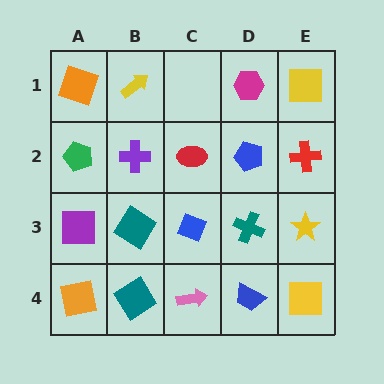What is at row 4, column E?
A yellow square.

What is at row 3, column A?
A purple square.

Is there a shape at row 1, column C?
No, that cell is empty.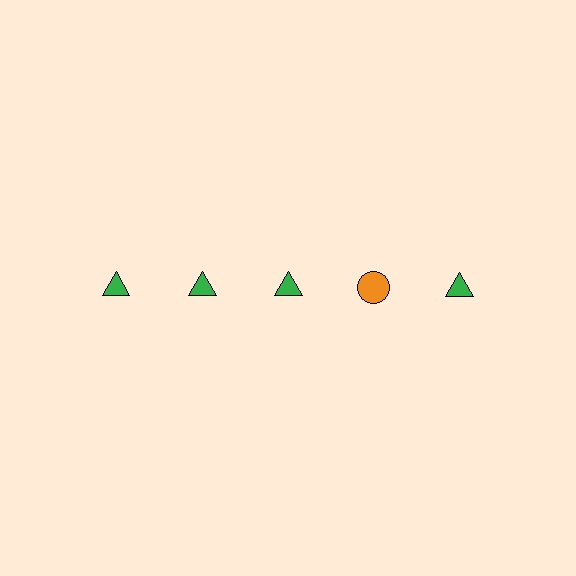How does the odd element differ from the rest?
It differs in both color (orange instead of green) and shape (circle instead of triangle).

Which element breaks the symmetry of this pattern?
The orange circle in the top row, second from right column breaks the symmetry. All other shapes are green triangles.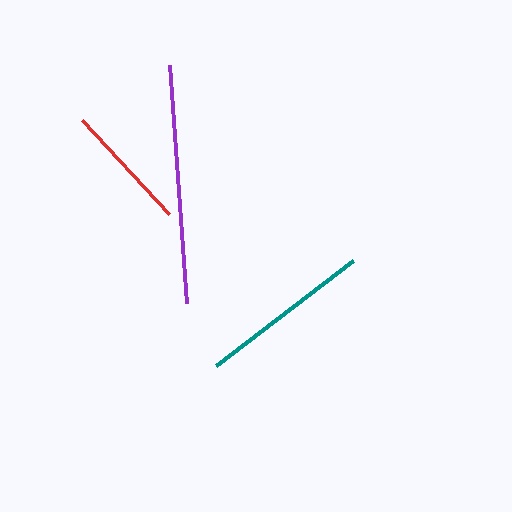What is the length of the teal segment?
The teal segment is approximately 172 pixels long.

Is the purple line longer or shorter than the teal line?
The purple line is longer than the teal line.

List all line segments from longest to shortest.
From longest to shortest: purple, teal, red.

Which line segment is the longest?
The purple line is the longest at approximately 238 pixels.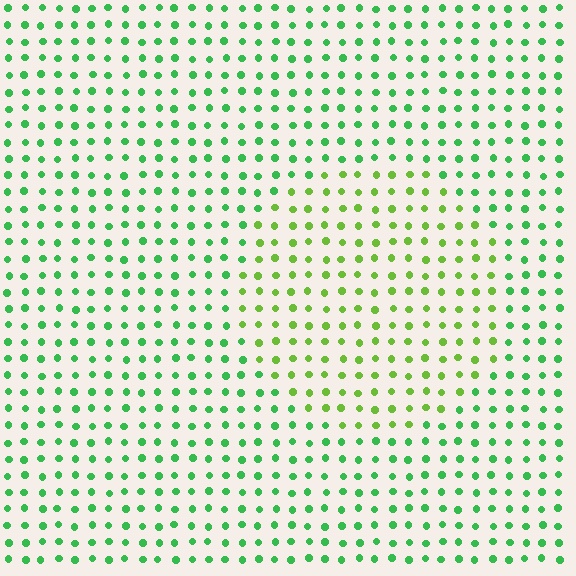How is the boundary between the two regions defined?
The boundary is defined purely by a slight shift in hue (about 34 degrees). Spacing, size, and orientation are identical on both sides.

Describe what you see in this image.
The image is filled with small green elements in a uniform arrangement. A circle-shaped region is visible where the elements are tinted to a slightly different hue, forming a subtle color boundary.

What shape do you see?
I see a circle.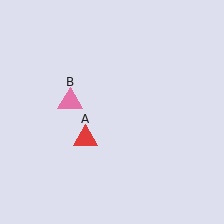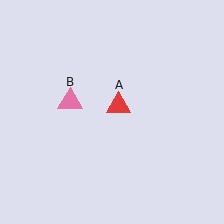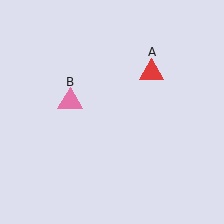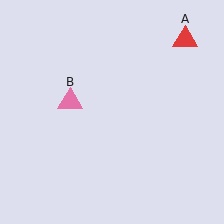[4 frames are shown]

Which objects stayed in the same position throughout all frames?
Pink triangle (object B) remained stationary.